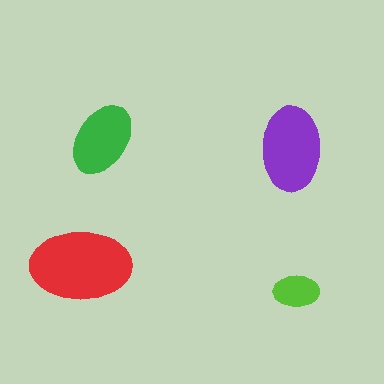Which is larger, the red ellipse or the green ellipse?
The red one.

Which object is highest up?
The green ellipse is topmost.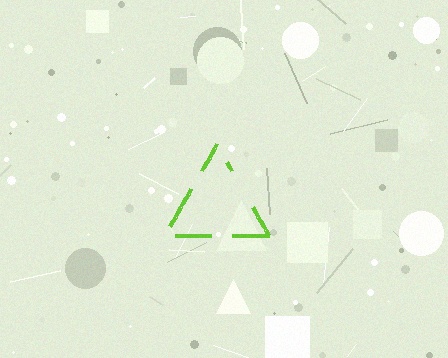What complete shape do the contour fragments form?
The contour fragments form a triangle.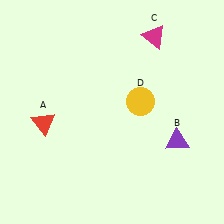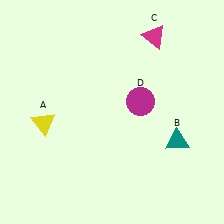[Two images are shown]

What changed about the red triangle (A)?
In Image 1, A is red. In Image 2, it changed to yellow.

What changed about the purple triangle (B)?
In Image 1, B is purple. In Image 2, it changed to teal.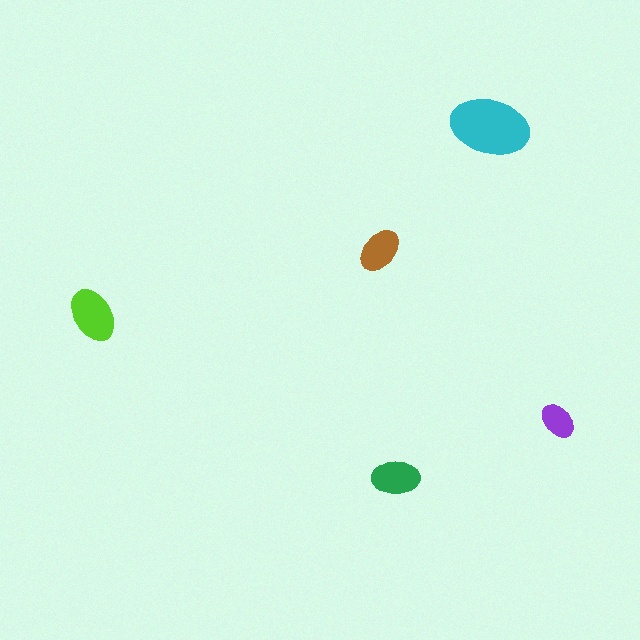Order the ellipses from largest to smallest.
the cyan one, the lime one, the green one, the brown one, the purple one.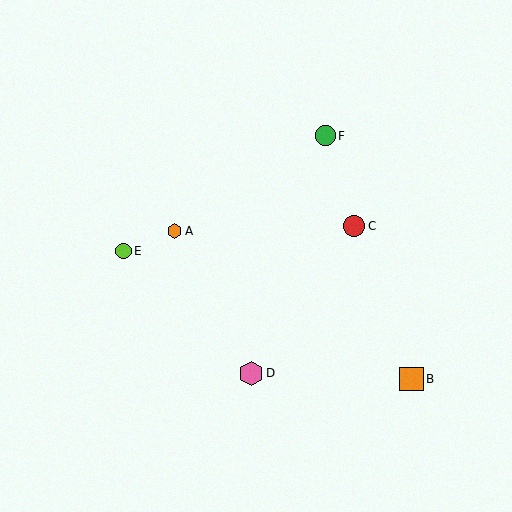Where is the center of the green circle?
The center of the green circle is at (325, 136).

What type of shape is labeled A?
Shape A is an orange hexagon.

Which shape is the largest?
The pink hexagon (labeled D) is the largest.